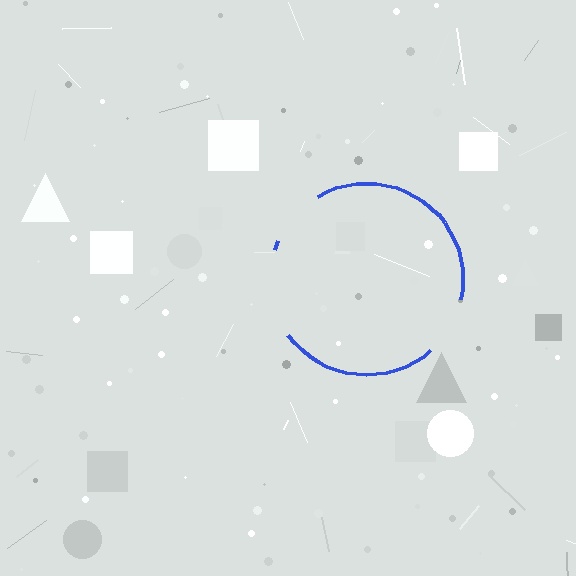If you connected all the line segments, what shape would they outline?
They would outline a circle.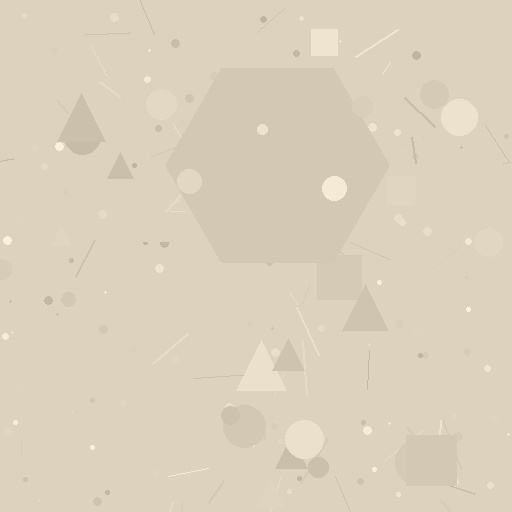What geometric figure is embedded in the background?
A hexagon is embedded in the background.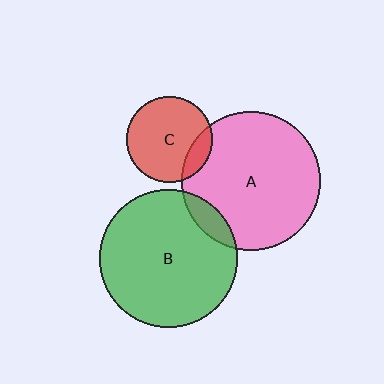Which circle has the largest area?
Circle A (pink).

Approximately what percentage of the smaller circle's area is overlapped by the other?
Approximately 15%.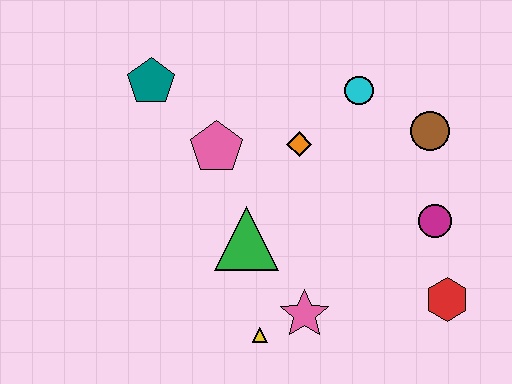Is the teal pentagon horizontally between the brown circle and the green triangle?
No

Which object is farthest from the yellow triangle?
The teal pentagon is farthest from the yellow triangle.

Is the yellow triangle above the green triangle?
No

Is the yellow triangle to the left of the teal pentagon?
No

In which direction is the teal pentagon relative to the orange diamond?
The teal pentagon is to the left of the orange diamond.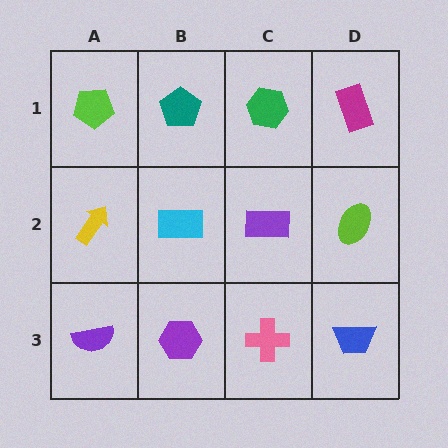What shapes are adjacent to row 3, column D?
A lime ellipse (row 2, column D), a pink cross (row 3, column C).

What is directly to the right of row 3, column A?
A purple hexagon.